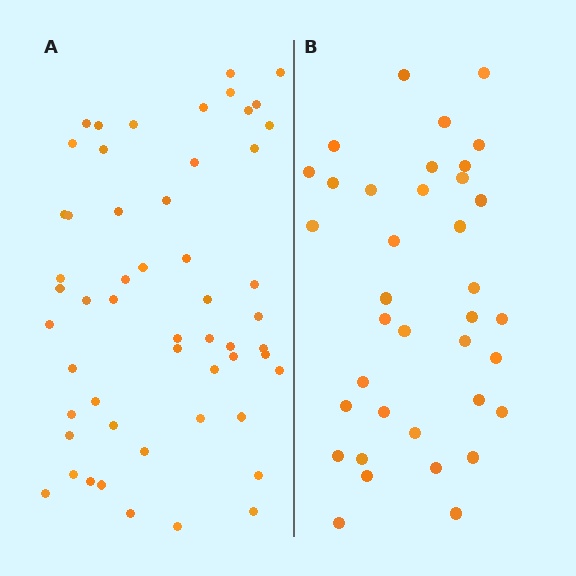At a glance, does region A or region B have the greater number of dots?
Region A (the left region) has more dots.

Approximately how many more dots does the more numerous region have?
Region A has approximately 15 more dots than region B.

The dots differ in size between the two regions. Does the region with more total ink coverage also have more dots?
No. Region B has more total ink coverage because its dots are larger, but region A actually contains more individual dots. Total area can be misleading — the number of items is what matters here.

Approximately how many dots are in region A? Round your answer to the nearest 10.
About 50 dots. (The exact count is 54, which rounds to 50.)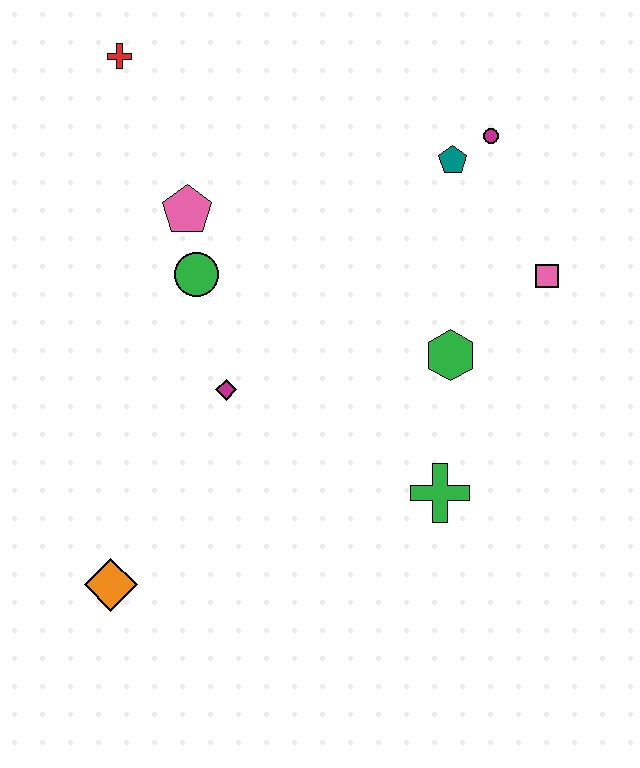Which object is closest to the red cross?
The pink pentagon is closest to the red cross.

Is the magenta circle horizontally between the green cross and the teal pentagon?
No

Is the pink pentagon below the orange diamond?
No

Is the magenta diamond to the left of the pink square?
Yes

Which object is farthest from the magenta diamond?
The magenta circle is farthest from the magenta diamond.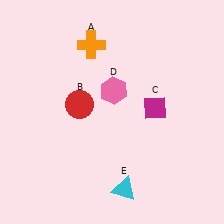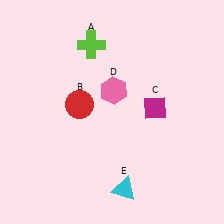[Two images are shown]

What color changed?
The cross (A) changed from orange in Image 1 to lime in Image 2.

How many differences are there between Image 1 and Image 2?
There is 1 difference between the two images.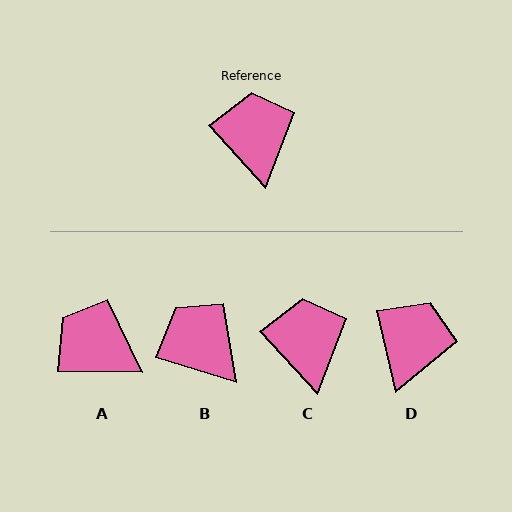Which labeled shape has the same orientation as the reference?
C.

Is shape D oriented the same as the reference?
No, it is off by about 30 degrees.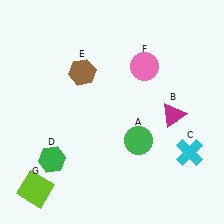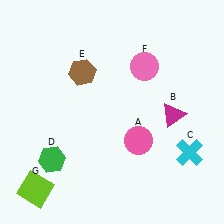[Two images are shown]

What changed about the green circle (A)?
In Image 1, A is green. In Image 2, it changed to pink.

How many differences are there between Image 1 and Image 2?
There is 1 difference between the two images.